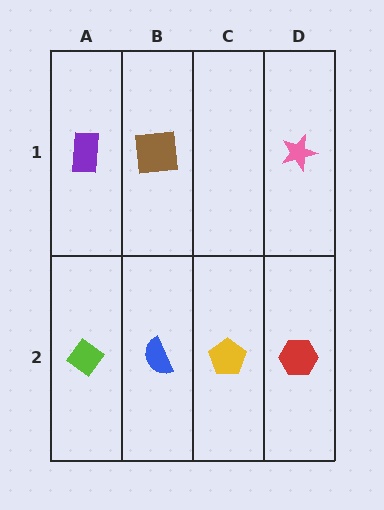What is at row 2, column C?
A yellow pentagon.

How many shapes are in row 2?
4 shapes.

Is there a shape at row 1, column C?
No, that cell is empty.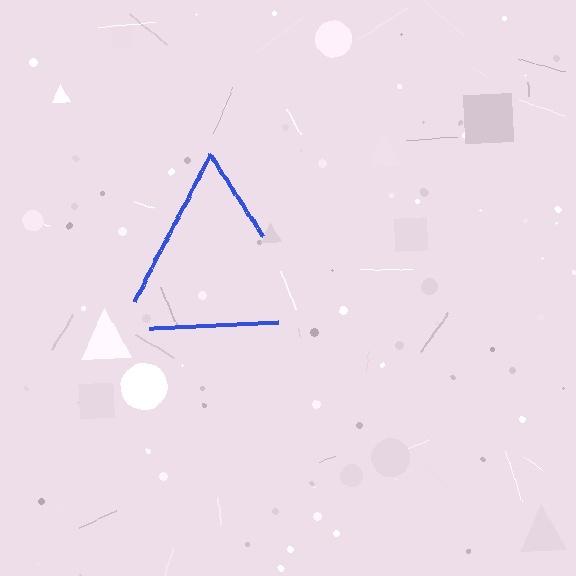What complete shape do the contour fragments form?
The contour fragments form a triangle.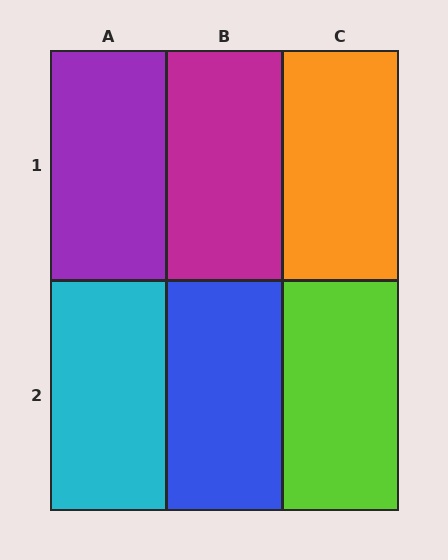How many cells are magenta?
1 cell is magenta.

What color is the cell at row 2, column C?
Lime.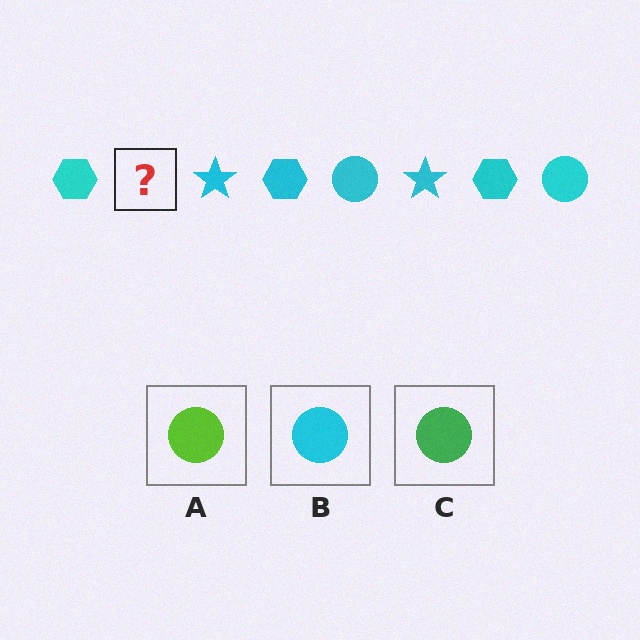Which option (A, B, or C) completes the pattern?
B.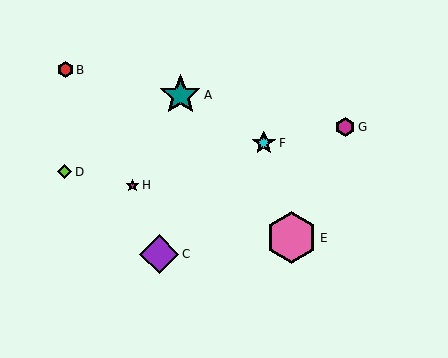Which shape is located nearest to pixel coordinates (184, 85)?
The teal star (labeled A) at (180, 95) is nearest to that location.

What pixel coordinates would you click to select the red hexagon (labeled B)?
Click at (65, 70) to select the red hexagon B.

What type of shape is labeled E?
Shape E is a pink hexagon.